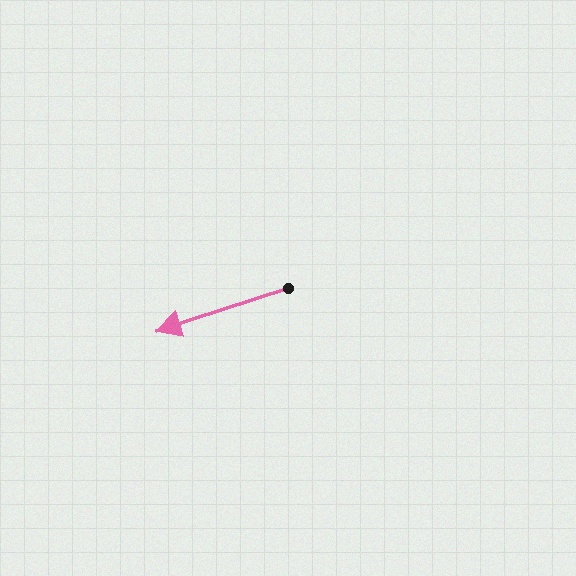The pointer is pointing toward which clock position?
Roughly 8 o'clock.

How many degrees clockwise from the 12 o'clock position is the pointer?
Approximately 252 degrees.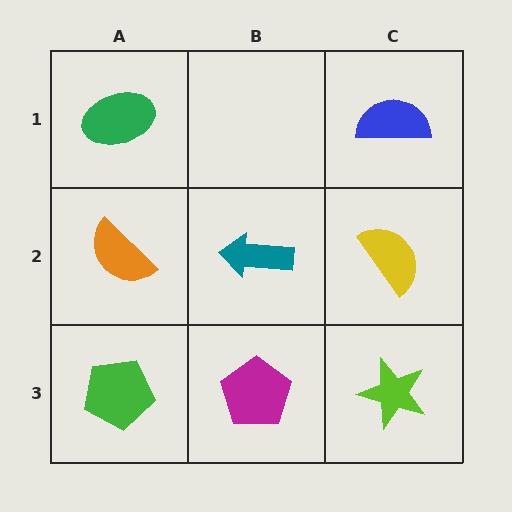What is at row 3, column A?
A green pentagon.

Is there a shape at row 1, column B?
No, that cell is empty.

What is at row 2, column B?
A teal arrow.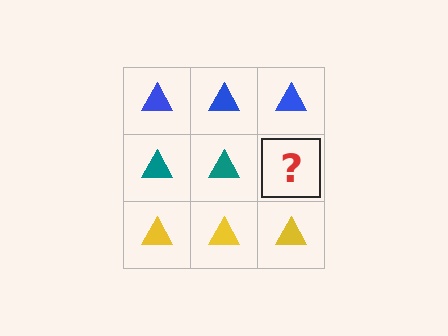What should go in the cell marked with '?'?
The missing cell should contain a teal triangle.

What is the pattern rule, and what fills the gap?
The rule is that each row has a consistent color. The gap should be filled with a teal triangle.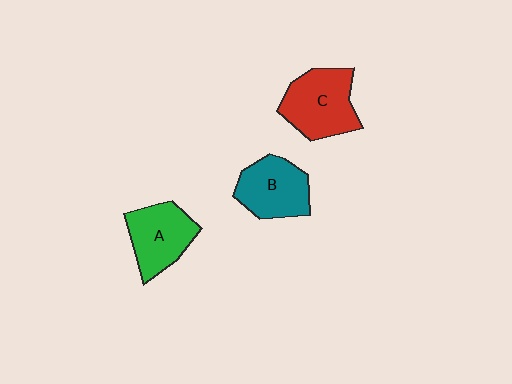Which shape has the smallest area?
Shape B (teal).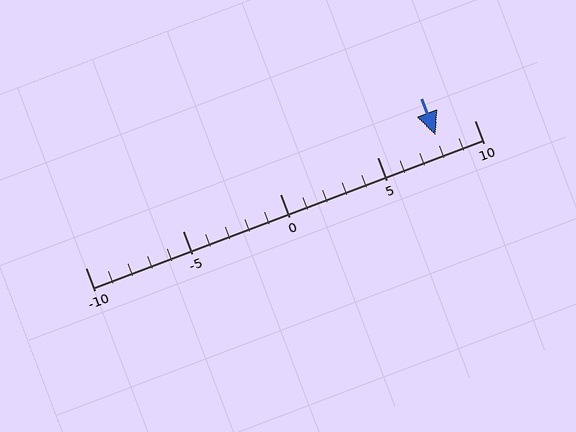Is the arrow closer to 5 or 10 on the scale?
The arrow is closer to 10.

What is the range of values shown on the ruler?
The ruler shows values from -10 to 10.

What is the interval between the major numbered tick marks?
The major tick marks are spaced 5 units apart.